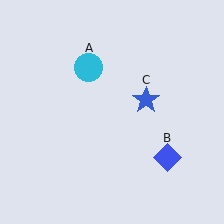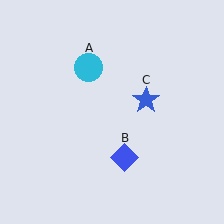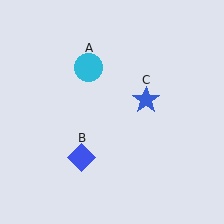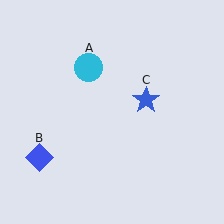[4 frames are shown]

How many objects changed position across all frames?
1 object changed position: blue diamond (object B).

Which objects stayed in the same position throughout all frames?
Cyan circle (object A) and blue star (object C) remained stationary.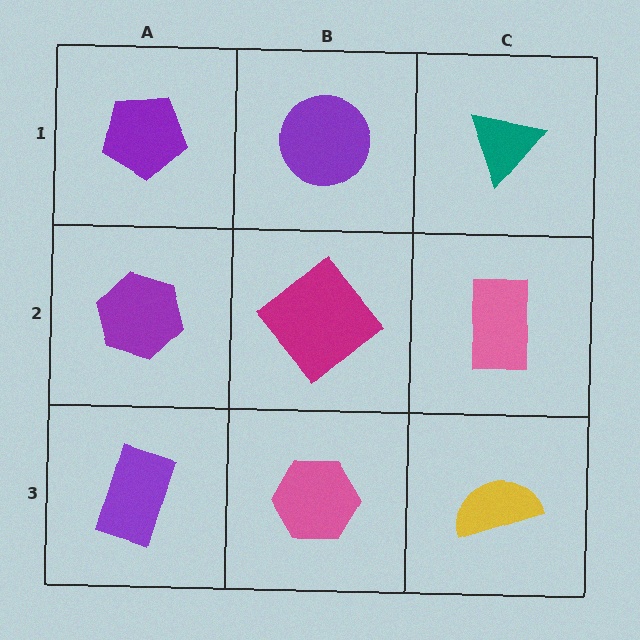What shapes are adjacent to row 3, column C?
A pink rectangle (row 2, column C), a pink hexagon (row 3, column B).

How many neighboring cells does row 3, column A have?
2.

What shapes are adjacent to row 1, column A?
A purple hexagon (row 2, column A), a purple circle (row 1, column B).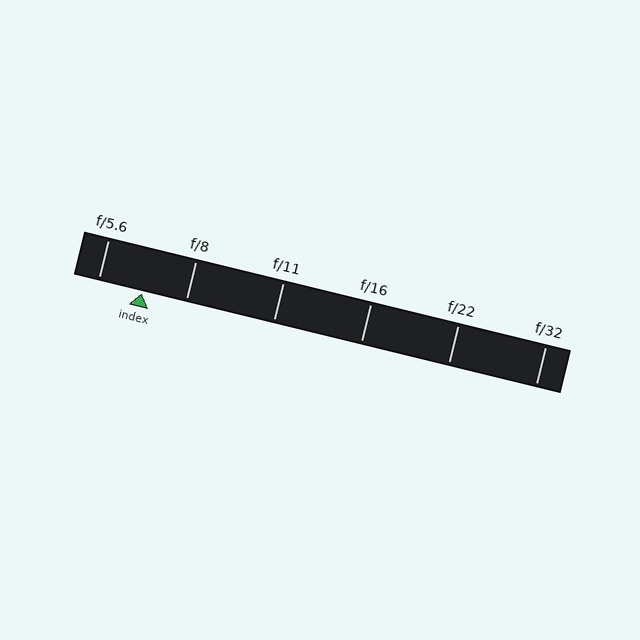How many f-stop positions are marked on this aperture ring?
There are 6 f-stop positions marked.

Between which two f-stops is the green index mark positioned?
The index mark is between f/5.6 and f/8.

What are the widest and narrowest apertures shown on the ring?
The widest aperture shown is f/5.6 and the narrowest is f/32.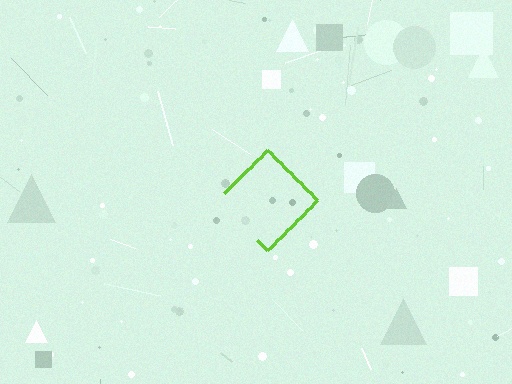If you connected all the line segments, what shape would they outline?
They would outline a diamond.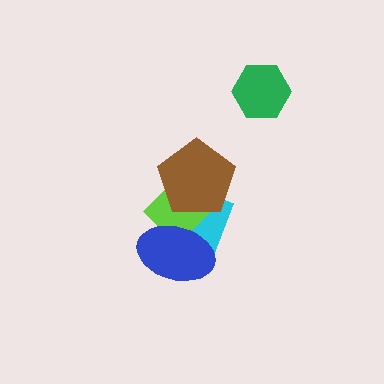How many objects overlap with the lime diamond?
3 objects overlap with the lime diamond.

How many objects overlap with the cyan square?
3 objects overlap with the cyan square.